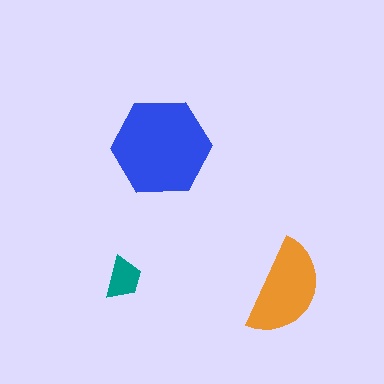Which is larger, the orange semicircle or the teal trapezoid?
The orange semicircle.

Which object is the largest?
The blue hexagon.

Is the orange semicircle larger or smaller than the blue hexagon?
Smaller.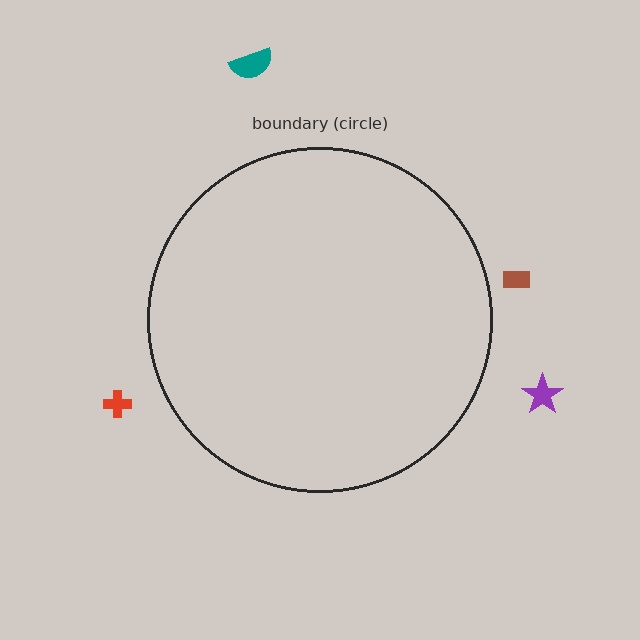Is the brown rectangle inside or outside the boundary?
Outside.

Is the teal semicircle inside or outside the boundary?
Outside.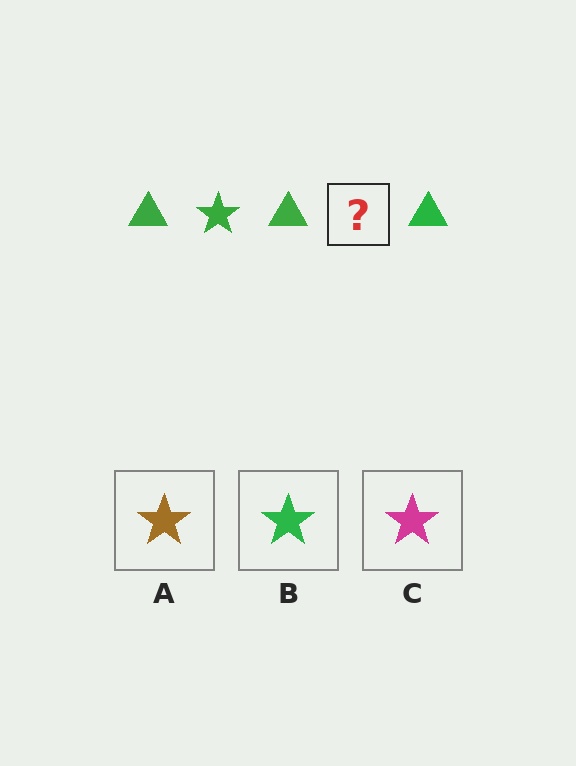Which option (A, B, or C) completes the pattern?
B.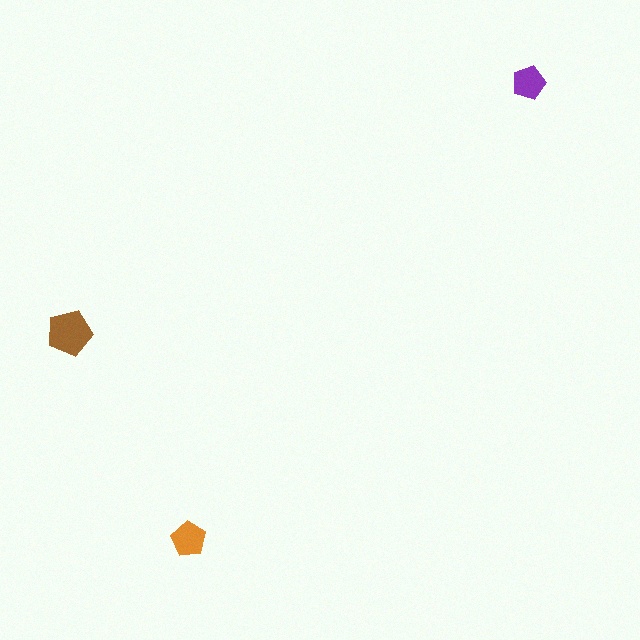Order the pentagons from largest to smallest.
the brown one, the orange one, the purple one.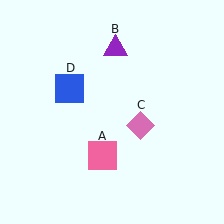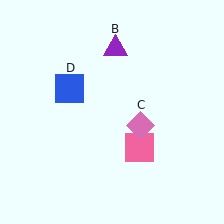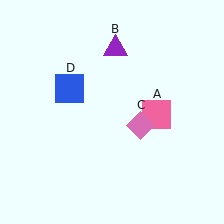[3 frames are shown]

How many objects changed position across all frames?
1 object changed position: pink square (object A).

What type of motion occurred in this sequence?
The pink square (object A) rotated counterclockwise around the center of the scene.